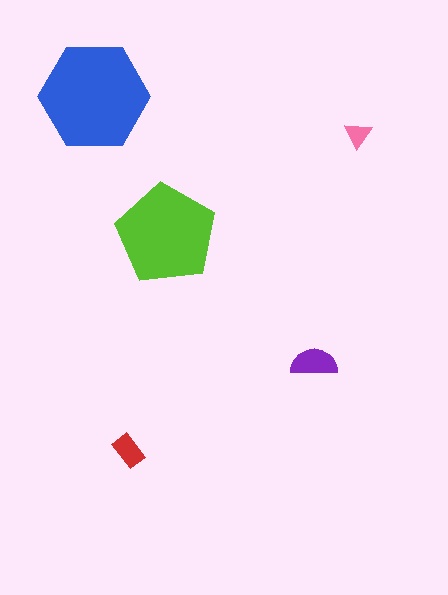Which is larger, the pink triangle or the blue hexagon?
The blue hexagon.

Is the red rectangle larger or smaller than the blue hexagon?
Smaller.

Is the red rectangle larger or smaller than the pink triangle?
Larger.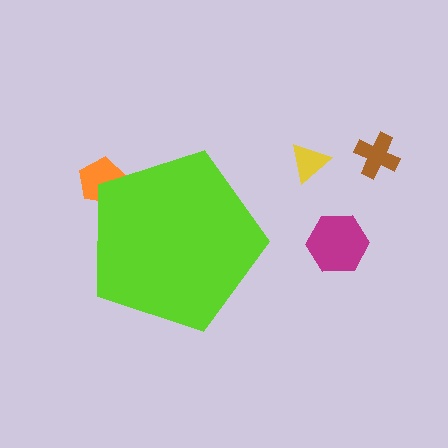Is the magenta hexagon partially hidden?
No, the magenta hexagon is fully visible.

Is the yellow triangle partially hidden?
No, the yellow triangle is fully visible.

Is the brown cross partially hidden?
No, the brown cross is fully visible.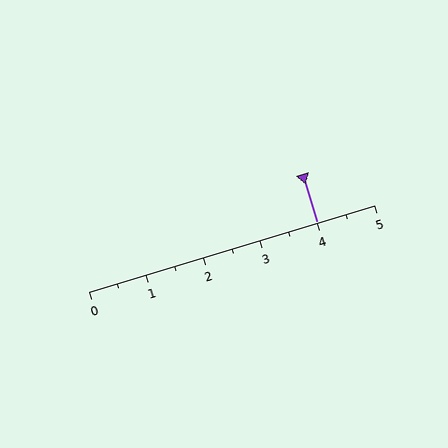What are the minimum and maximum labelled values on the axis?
The axis runs from 0 to 5.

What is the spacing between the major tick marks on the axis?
The major ticks are spaced 1 apart.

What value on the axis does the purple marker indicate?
The marker indicates approximately 4.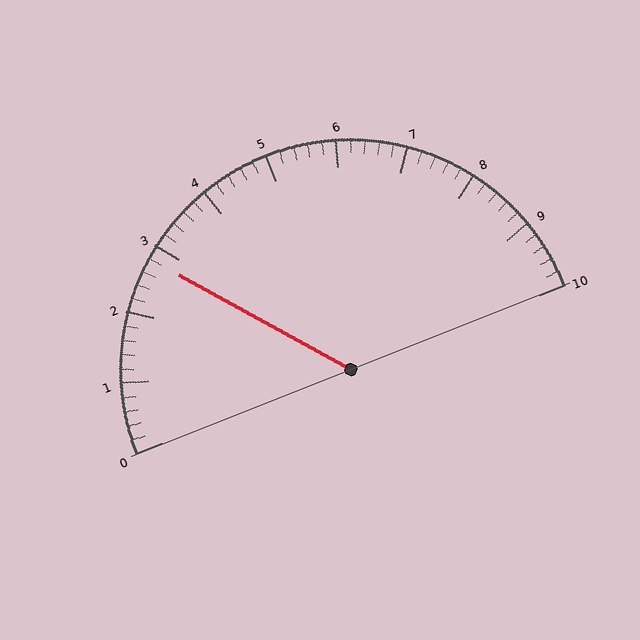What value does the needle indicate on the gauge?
The needle indicates approximately 2.8.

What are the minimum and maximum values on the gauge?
The gauge ranges from 0 to 10.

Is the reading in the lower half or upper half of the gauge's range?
The reading is in the lower half of the range (0 to 10).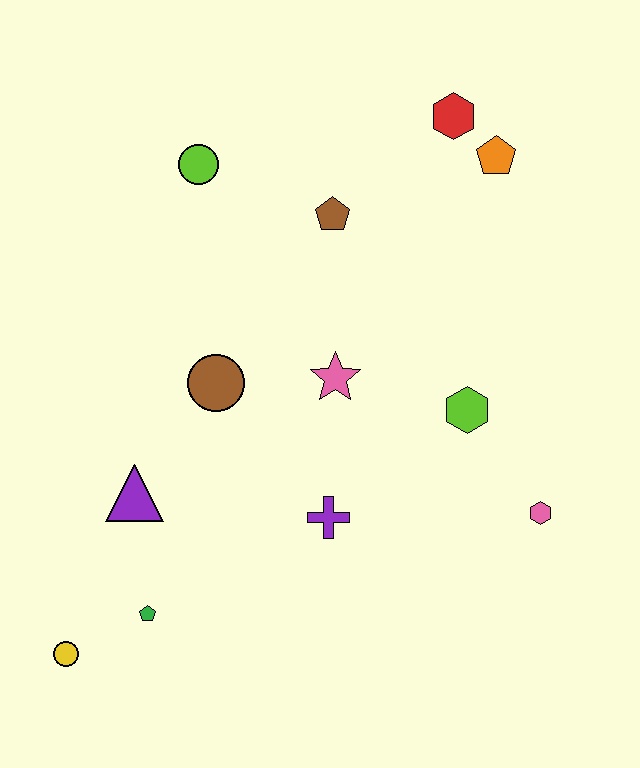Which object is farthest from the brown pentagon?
The yellow circle is farthest from the brown pentagon.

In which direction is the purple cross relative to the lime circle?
The purple cross is below the lime circle.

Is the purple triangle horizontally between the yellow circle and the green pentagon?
Yes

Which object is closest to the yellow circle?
The green pentagon is closest to the yellow circle.